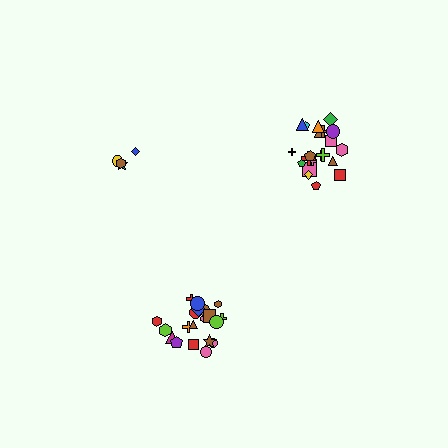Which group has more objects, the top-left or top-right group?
The top-right group.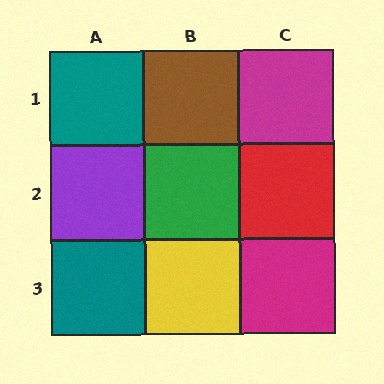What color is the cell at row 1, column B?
Brown.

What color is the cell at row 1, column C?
Magenta.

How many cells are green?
1 cell is green.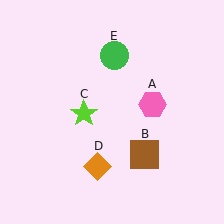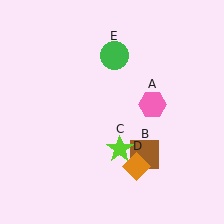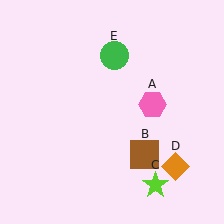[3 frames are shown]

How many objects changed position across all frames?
2 objects changed position: lime star (object C), orange diamond (object D).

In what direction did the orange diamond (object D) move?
The orange diamond (object D) moved right.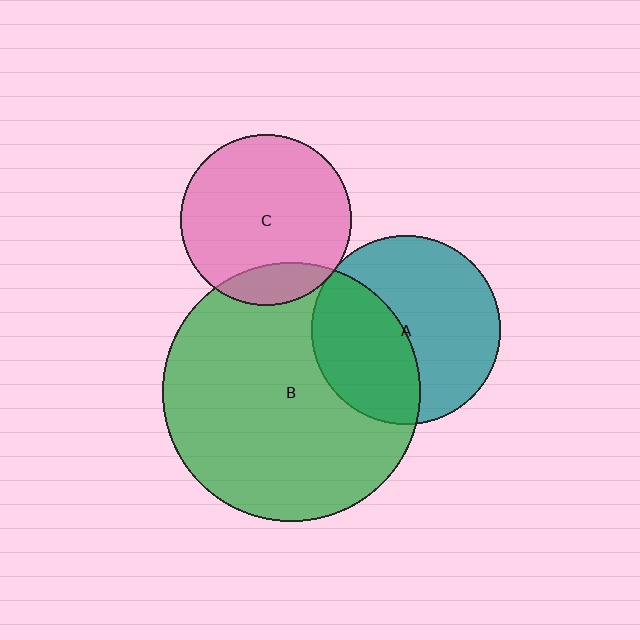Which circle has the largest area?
Circle B (green).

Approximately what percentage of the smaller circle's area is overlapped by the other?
Approximately 40%.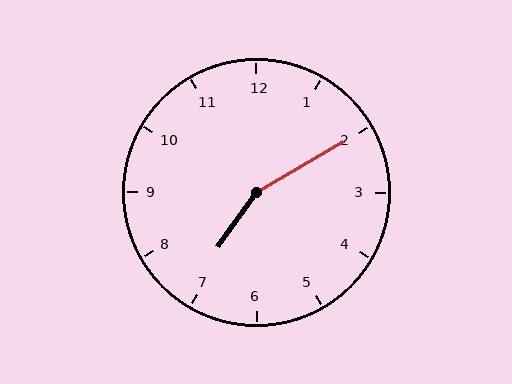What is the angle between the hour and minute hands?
Approximately 155 degrees.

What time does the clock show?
7:10.